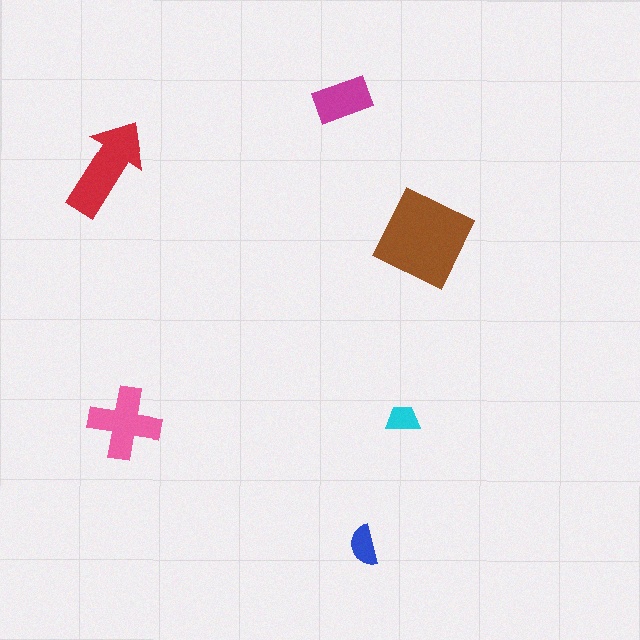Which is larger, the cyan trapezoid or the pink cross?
The pink cross.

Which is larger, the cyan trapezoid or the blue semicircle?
The blue semicircle.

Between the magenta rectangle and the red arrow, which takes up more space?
The red arrow.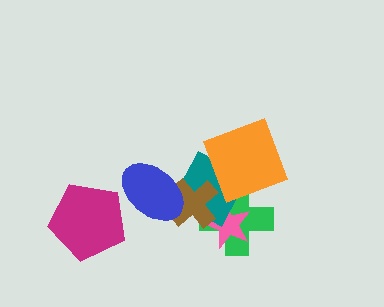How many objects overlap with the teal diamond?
5 objects overlap with the teal diamond.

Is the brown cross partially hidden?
Yes, it is partially covered by another shape.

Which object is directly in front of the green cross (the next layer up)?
The pink star is directly in front of the green cross.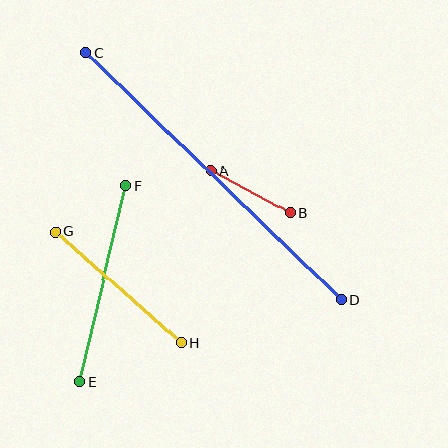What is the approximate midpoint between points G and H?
The midpoint is at approximately (118, 287) pixels.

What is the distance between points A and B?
The distance is approximately 90 pixels.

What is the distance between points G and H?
The distance is approximately 168 pixels.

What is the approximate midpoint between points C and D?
The midpoint is at approximately (214, 176) pixels.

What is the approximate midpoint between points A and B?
The midpoint is at approximately (251, 192) pixels.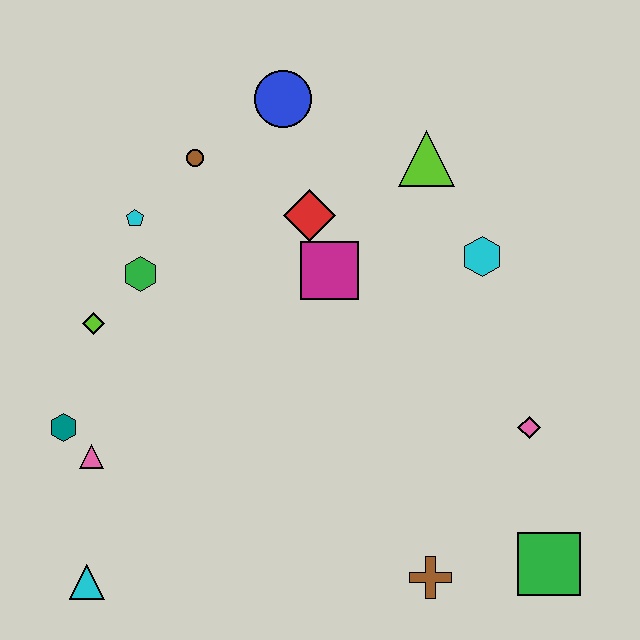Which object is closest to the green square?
The brown cross is closest to the green square.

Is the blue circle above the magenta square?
Yes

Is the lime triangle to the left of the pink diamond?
Yes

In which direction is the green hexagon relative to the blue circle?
The green hexagon is below the blue circle.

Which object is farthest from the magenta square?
The cyan triangle is farthest from the magenta square.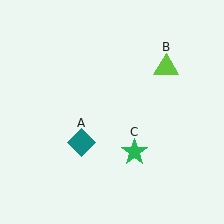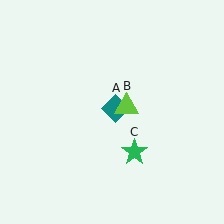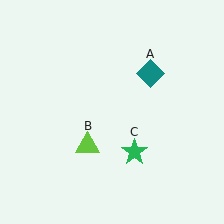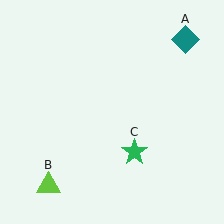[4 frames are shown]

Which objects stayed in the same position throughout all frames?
Green star (object C) remained stationary.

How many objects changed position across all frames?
2 objects changed position: teal diamond (object A), lime triangle (object B).